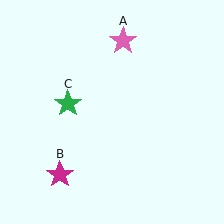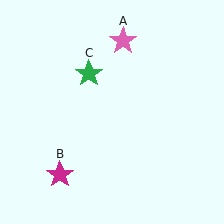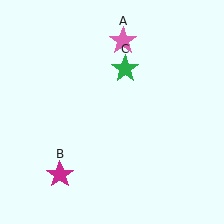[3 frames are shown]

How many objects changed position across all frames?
1 object changed position: green star (object C).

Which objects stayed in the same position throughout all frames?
Pink star (object A) and magenta star (object B) remained stationary.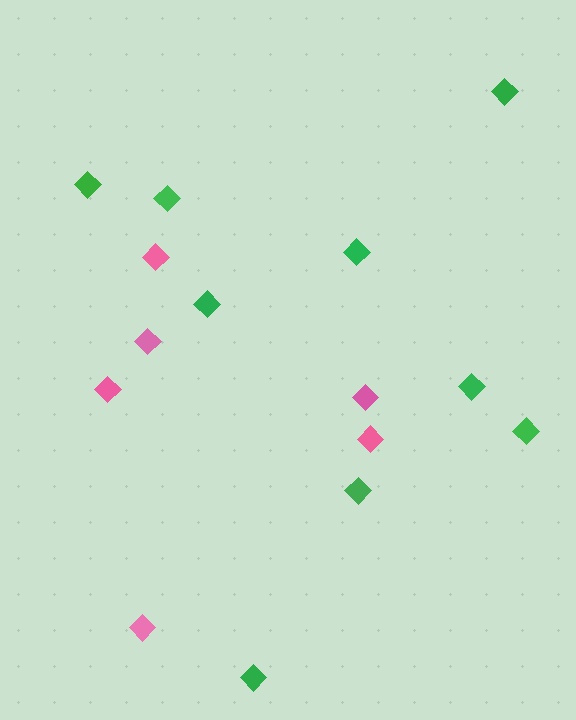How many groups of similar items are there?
There are 2 groups: one group of pink diamonds (6) and one group of green diamonds (9).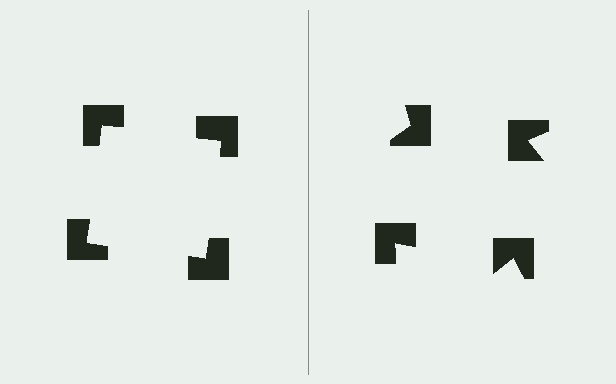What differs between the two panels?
The notched squares are positioned identically on both sides; only the wedge orientations differ. On the left they align to a square; on the right they are misaligned.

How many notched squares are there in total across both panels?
8 — 4 on each side.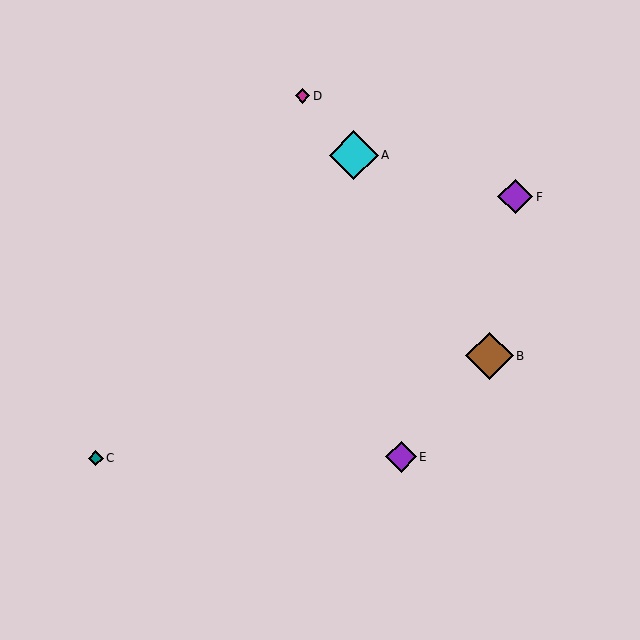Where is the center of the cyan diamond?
The center of the cyan diamond is at (354, 155).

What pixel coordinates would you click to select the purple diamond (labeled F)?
Click at (515, 197) to select the purple diamond F.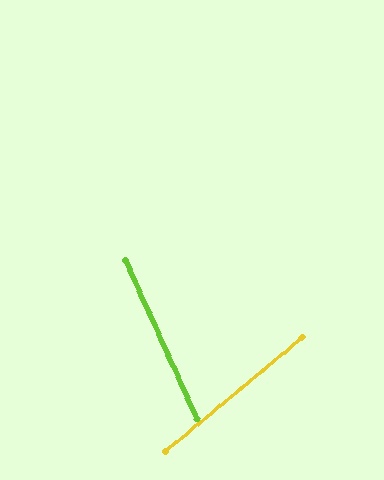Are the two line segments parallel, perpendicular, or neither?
Neither parallel nor perpendicular — they differ by about 75°.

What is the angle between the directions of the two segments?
Approximately 75 degrees.